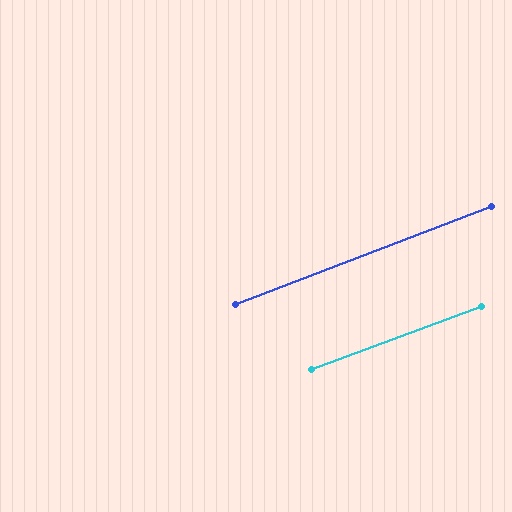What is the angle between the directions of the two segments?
Approximately 1 degree.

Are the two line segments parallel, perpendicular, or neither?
Parallel — their directions differ by only 0.6°.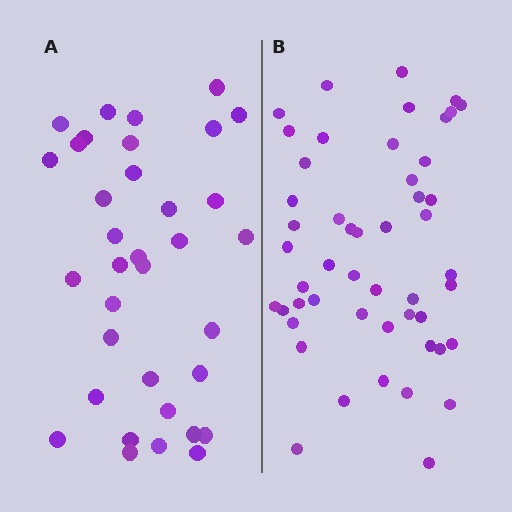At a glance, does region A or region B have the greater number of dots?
Region B (the right region) has more dots.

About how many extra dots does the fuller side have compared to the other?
Region B has approximately 15 more dots than region A.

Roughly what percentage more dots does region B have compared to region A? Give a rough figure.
About 45% more.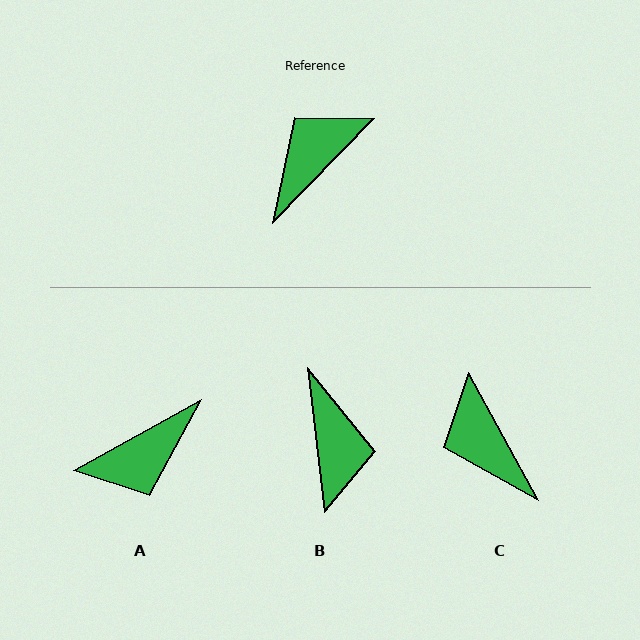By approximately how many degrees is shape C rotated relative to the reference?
Approximately 73 degrees counter-clockwise.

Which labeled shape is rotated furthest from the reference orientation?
A, about 163 degrees away.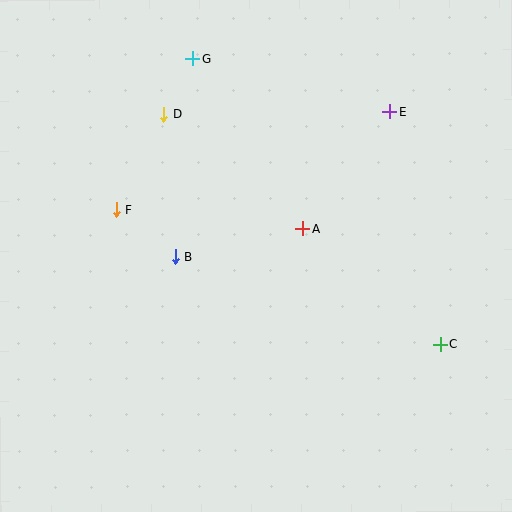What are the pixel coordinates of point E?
Point E is at (389, 111).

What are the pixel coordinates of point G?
Point G is at (193, 59).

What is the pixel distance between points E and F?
The distance between E and F is 291 pixels.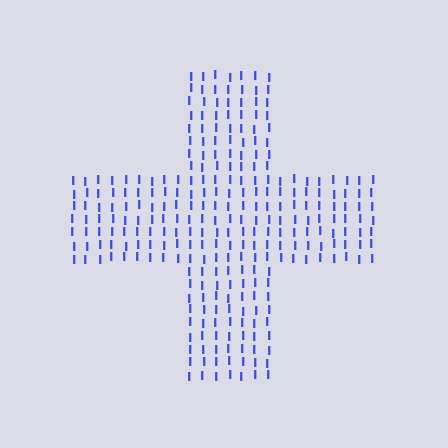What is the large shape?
The large shape is a cross.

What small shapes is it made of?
It is made of small letter I's.